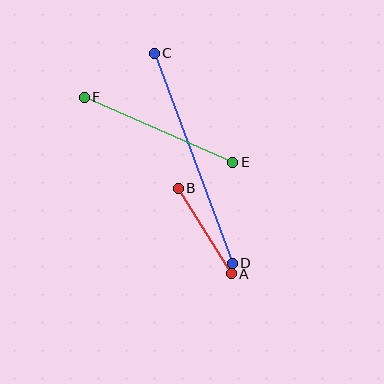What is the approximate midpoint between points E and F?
The midpoint is at approximately (159, 130) pixels.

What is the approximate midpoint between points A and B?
The midpoint is at approximately (205, 231) pixels.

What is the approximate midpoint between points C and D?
The midpoint is at approximately (193, 158) pixels.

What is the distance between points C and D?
The distance is approximately 224 pixels.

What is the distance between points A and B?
The distance is approximately 101 pixels.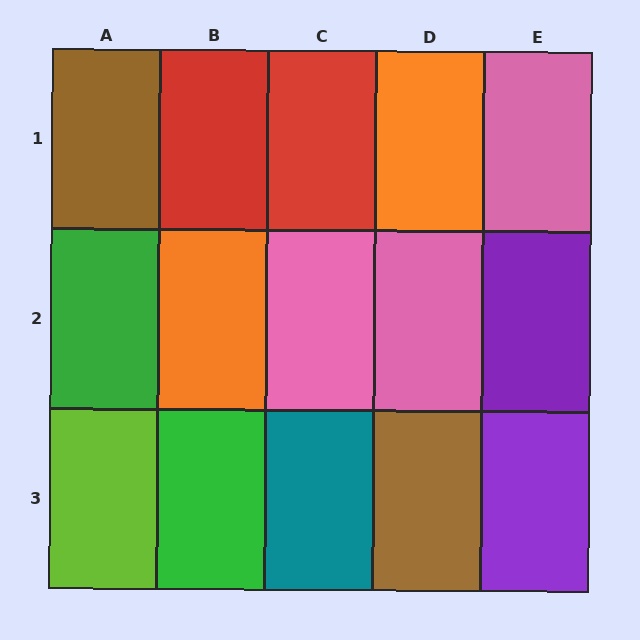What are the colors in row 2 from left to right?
Green, orange, pink, pink, purple.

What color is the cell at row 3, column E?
Purple.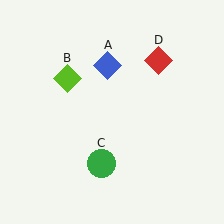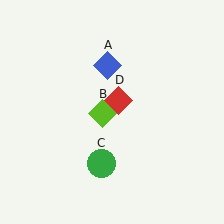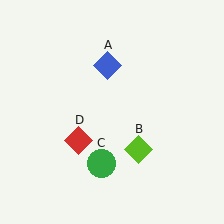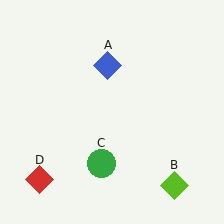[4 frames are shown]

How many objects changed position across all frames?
2 objects changed position: lime diamond (object B), red diamond (object D).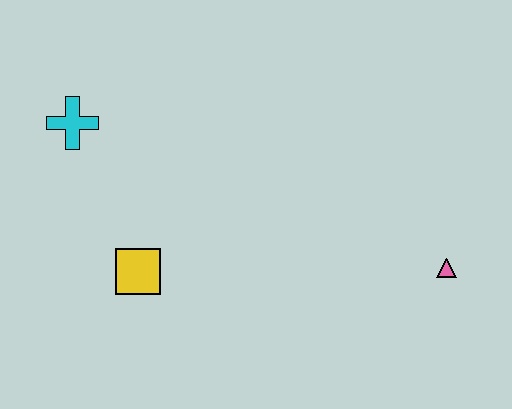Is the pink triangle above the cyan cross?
No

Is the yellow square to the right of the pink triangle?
No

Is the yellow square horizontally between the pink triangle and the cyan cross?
Yes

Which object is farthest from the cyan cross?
The pink triangle is farthest from the cyan cross.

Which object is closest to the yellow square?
The cyan cross is closest to the yellow square.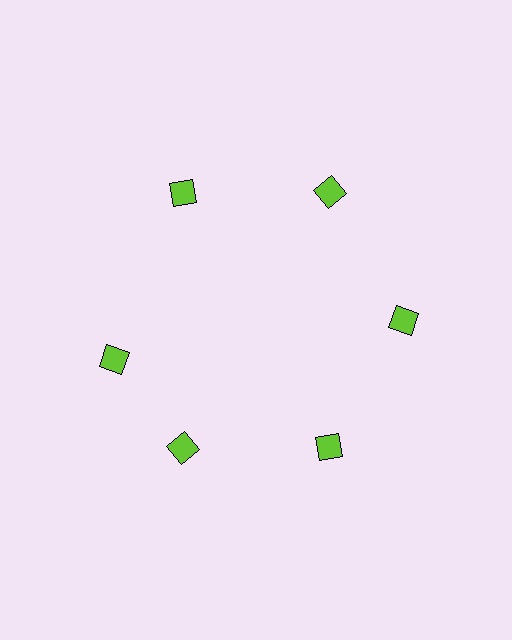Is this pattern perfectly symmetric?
No. The 6 lime diamonds are arranged in a ring, but one element near the 9 o'clock position is rotated out of alignment along the ring, breaking the 6-fold rotational symmetry.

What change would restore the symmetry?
The symmetry would be restored by rotating it back into even spacing with its neighbors so that all 6 diamonds sit at equal angles and equal distance from the center.